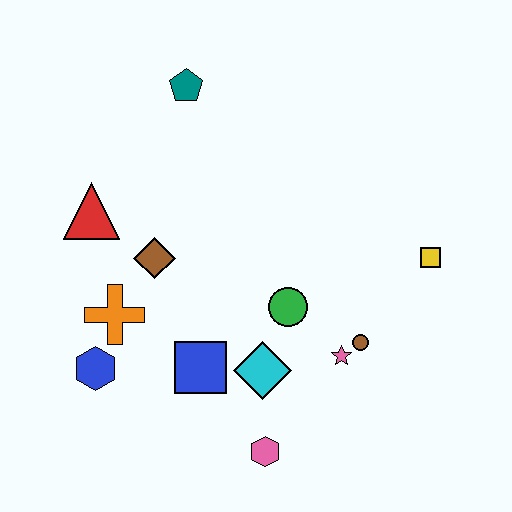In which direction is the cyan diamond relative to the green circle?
The cyan diamond is below the green circle.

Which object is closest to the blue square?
The cyan diamond is closest to the blue square.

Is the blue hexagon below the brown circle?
Yes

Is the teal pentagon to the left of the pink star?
Yes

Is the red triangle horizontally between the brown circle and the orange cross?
No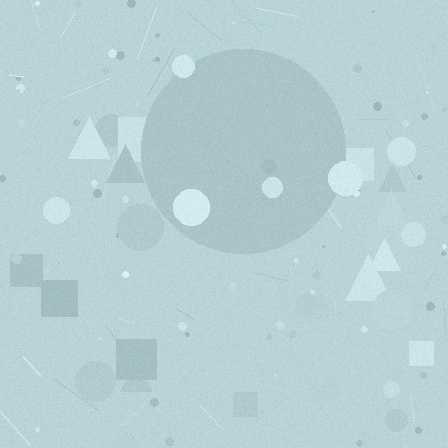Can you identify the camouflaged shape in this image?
The camouflaged shape is a circle.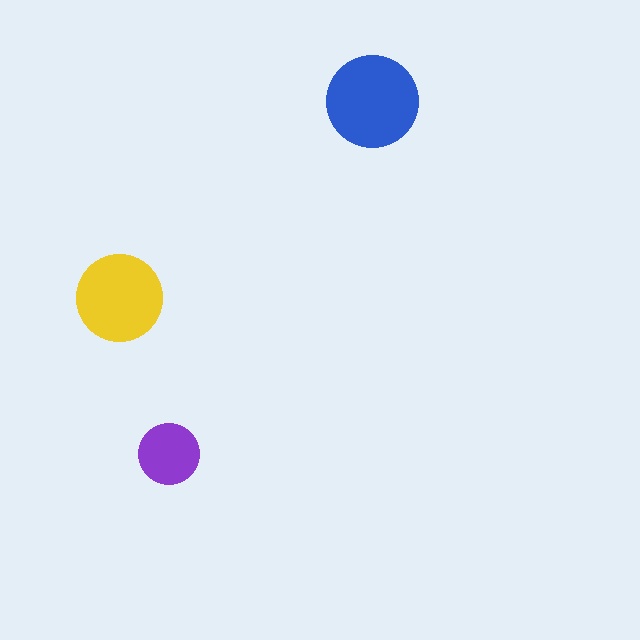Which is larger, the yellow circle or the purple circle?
The yellow one.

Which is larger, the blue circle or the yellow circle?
The blue one.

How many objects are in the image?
There are 3 objects in the image.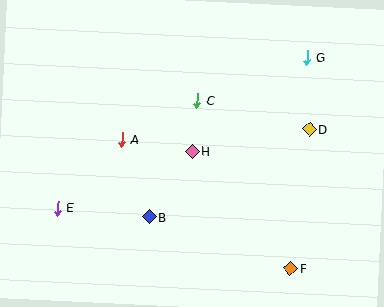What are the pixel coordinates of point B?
Point B is at (149, 217).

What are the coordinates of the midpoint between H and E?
The midpoint between H and E is at (125, 180).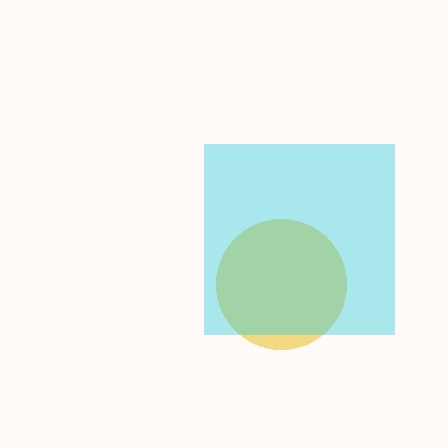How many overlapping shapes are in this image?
There are 2 overlapping shapes in the image.